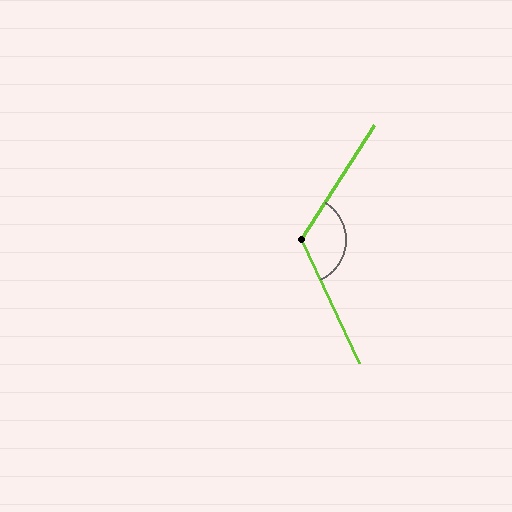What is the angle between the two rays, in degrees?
Approximately 123 degrees.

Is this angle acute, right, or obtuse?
It is obtuse.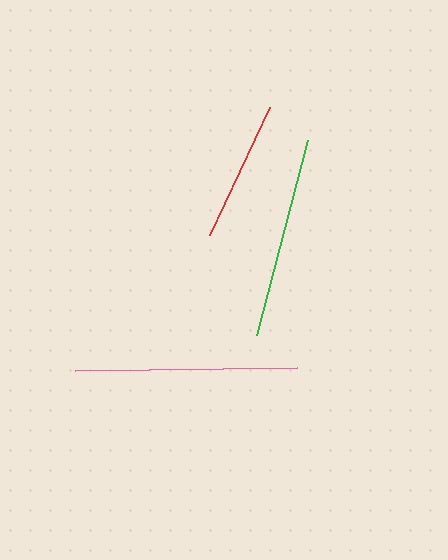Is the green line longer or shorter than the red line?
The green line is longer than the red line.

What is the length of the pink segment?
The pink segment is approximately 222 pixels long.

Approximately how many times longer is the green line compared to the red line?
The green line is approximately 1.4 times the length of the red line.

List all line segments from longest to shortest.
From longest to shortest: pink, green, red.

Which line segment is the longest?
The pink line is the longest at approximately 222 pixels.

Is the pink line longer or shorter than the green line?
The pink line is longer than the green line.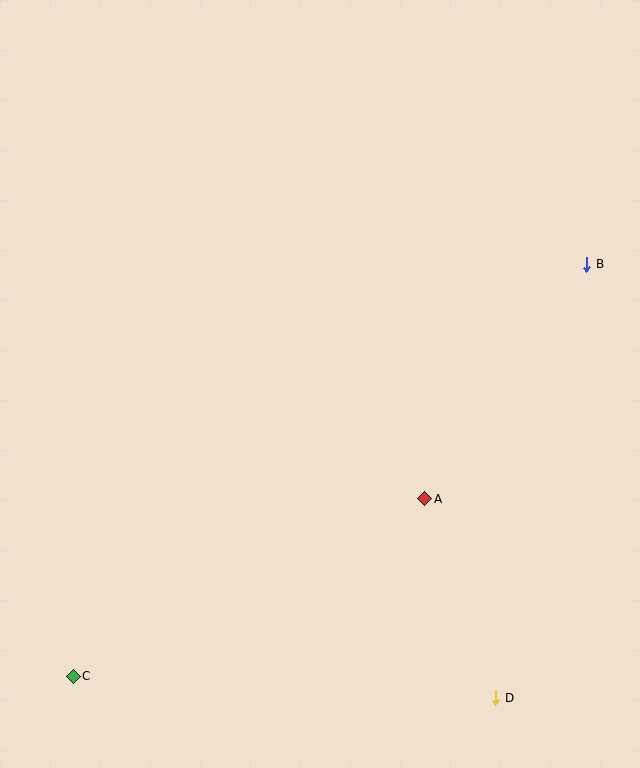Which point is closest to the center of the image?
Point A at (425, 499) is closest to the center.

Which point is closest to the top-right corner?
Point B is closest to the top-right corner.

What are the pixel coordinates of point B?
Point B is at (587, 264).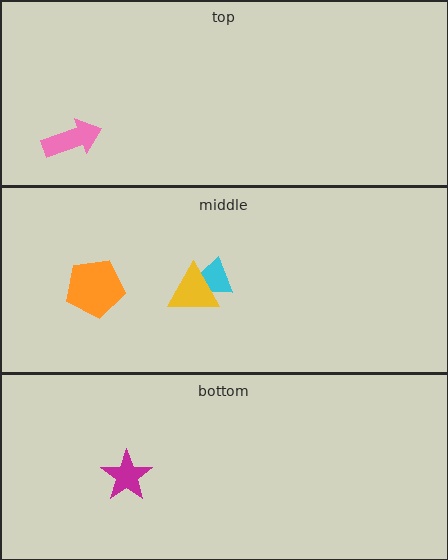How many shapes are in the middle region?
3.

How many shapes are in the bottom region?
1.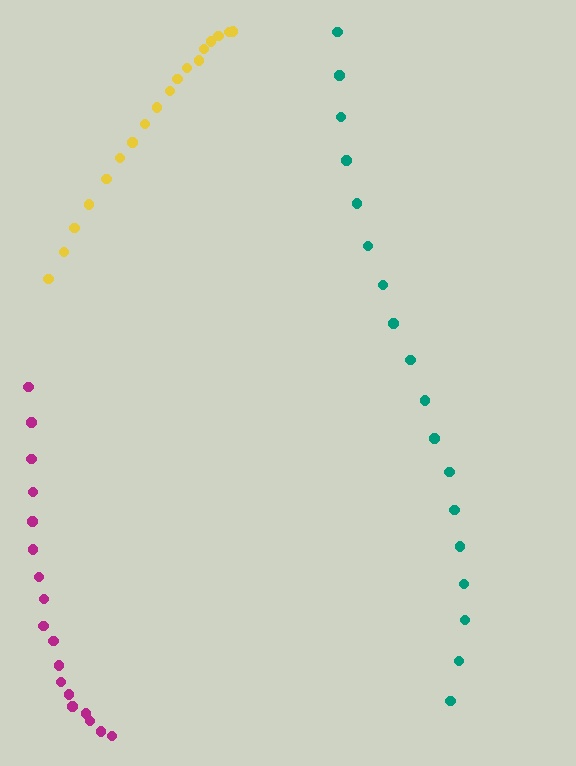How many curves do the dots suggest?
There are 3 distinct paths.